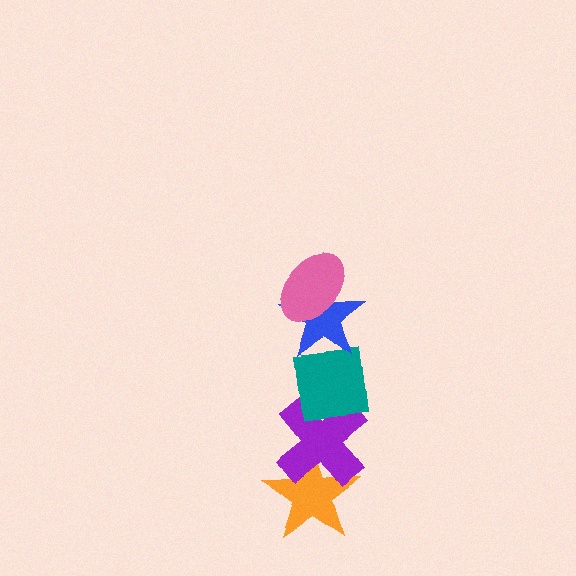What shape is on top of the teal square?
The blue star is on top of the teal square.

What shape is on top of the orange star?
The purple cross is on top of the orange star.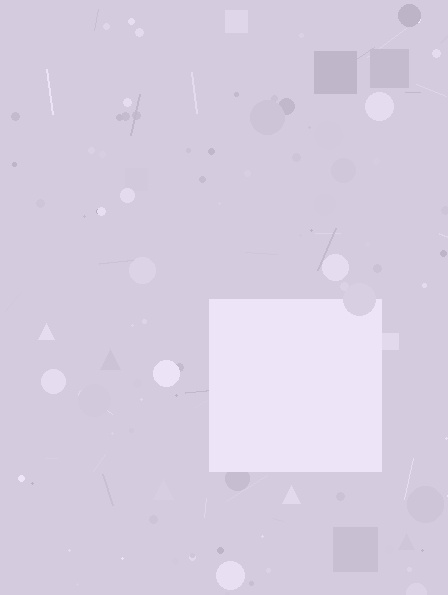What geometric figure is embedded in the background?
A square is embedded in the background.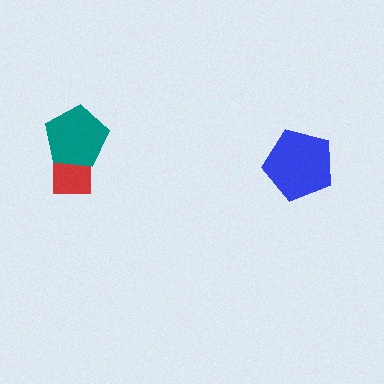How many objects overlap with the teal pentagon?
1 object overlaps with the teal pentagon.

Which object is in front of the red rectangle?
The teal pentagon is in front of the red rectangle.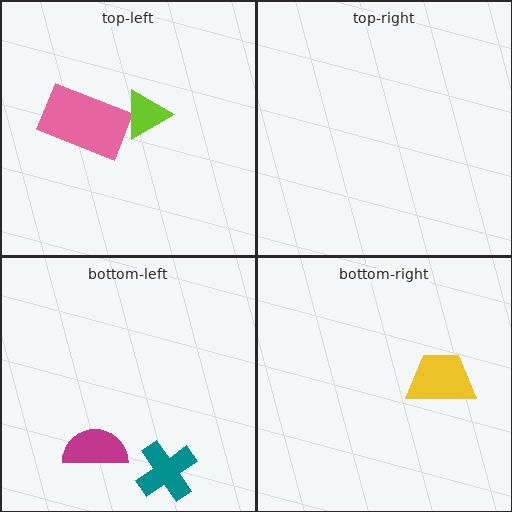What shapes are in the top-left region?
The pink rectangle, the lime triangle.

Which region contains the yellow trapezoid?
The bottom-right region.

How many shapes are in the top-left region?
2.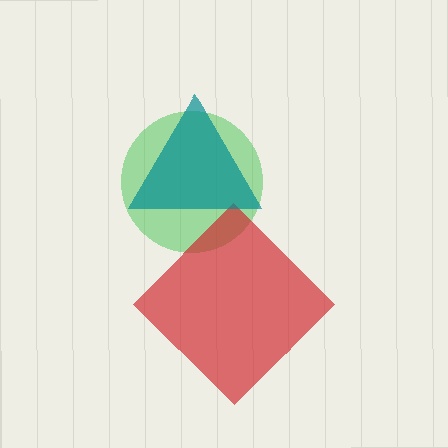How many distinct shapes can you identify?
There are 3 distinct shapes: a green circle, a red diamond, a teal triangle.